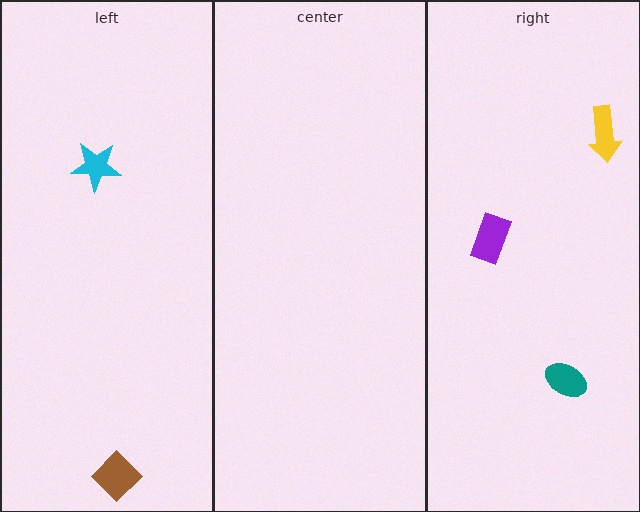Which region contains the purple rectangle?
The right region.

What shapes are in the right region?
The yellow arrow, the teal ellipse, the purple rectangle.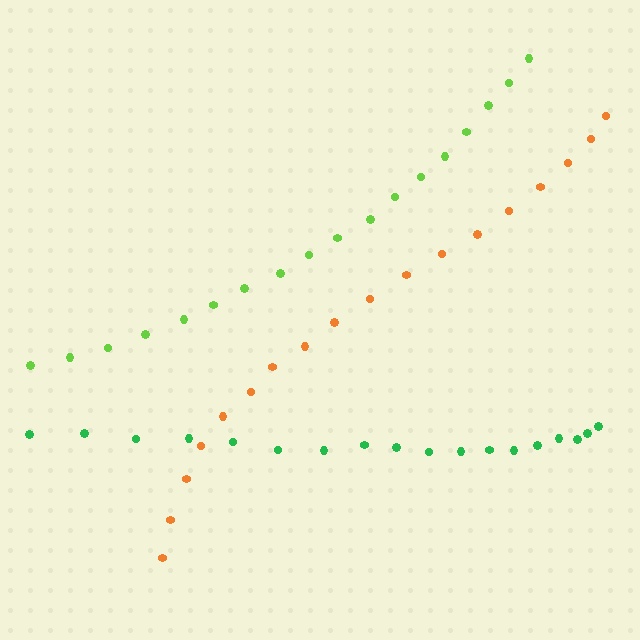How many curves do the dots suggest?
There are 3 distinct paths.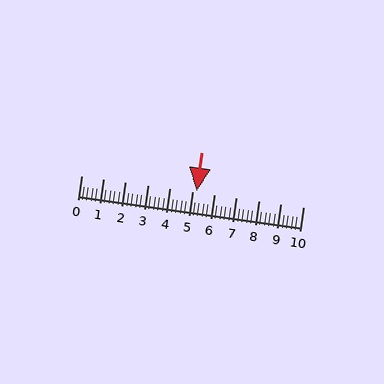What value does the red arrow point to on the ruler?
The red arrow points to approximately 5.2.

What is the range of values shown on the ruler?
The ruler shows values from 0 to 10.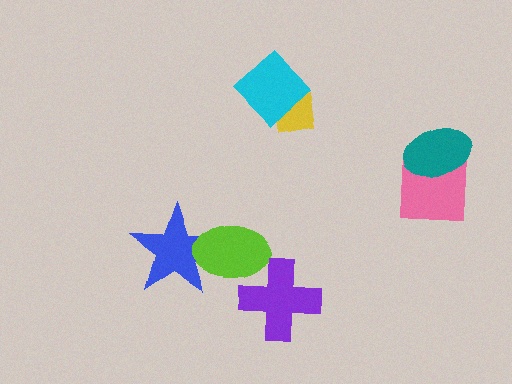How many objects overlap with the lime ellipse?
2 objects overlap with the lime ellipse.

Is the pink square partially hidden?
Yes, it is partially covered by another shape.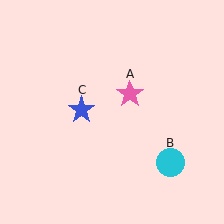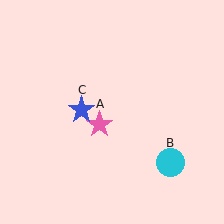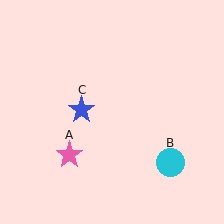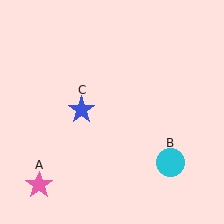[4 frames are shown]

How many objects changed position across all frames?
1 object changed position: pink star (object A).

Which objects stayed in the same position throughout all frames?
Cyan circle (object B) and blue star (object C) remained stationary.